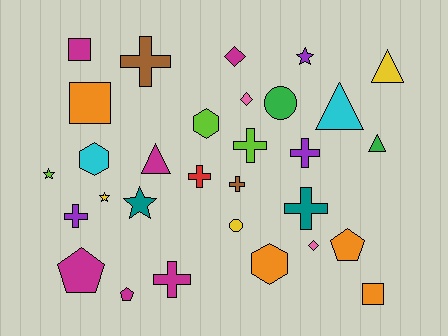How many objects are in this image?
There are 30 objects.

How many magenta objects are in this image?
There are 6 magenta objects.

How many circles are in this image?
There are 2 circles.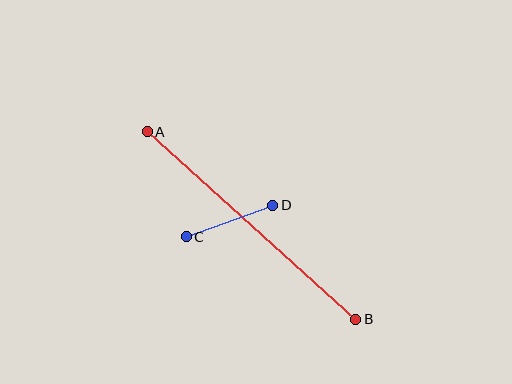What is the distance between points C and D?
The distance is approximately 92 pixels.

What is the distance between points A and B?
The distance is approximately 280 pixels.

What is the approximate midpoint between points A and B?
The midpoint is at approximately (252, 225) pixels.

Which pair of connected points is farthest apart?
Points A and B are farthest apart.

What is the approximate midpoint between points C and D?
The midpoint is at approximately (230, 221) pixels.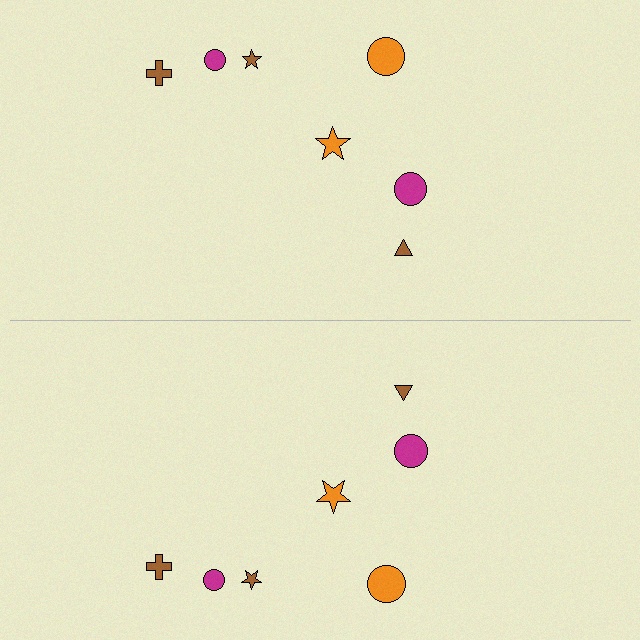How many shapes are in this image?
There are 14 shapes in this image.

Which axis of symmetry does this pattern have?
The pattern has a horizontal axis of symmetry running through the center of the image.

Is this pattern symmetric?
Yes, this pattern has bilateral (reflection) symmetry.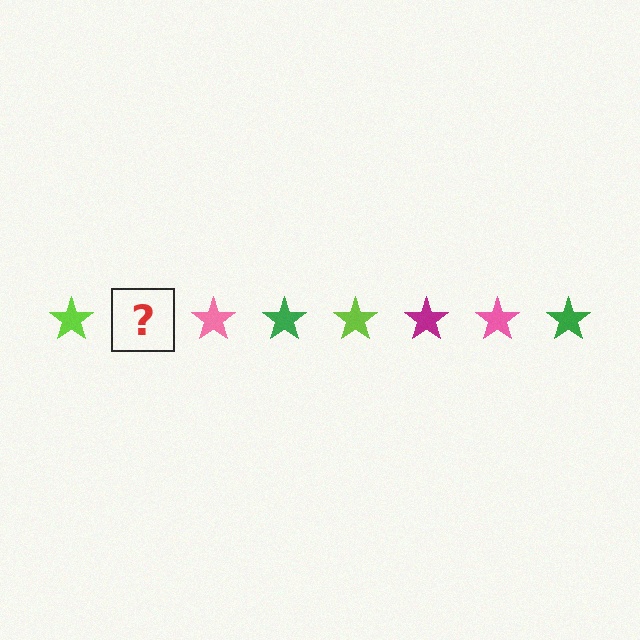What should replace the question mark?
The question mark should be replaced with a magenta star.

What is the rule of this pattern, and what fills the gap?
The rule is that the pattern cycles through lime, magenta, pink, green stars. The gap should be filled with a magenta star.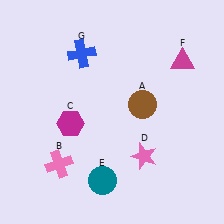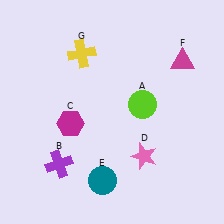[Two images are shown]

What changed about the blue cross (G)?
In Image 1, G is blue. In Image 2, it changed to yellow.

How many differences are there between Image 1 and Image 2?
There are 3 differences between the two images.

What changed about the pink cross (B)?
In Image 1, B is pink. In Image 2, it changed to purple.